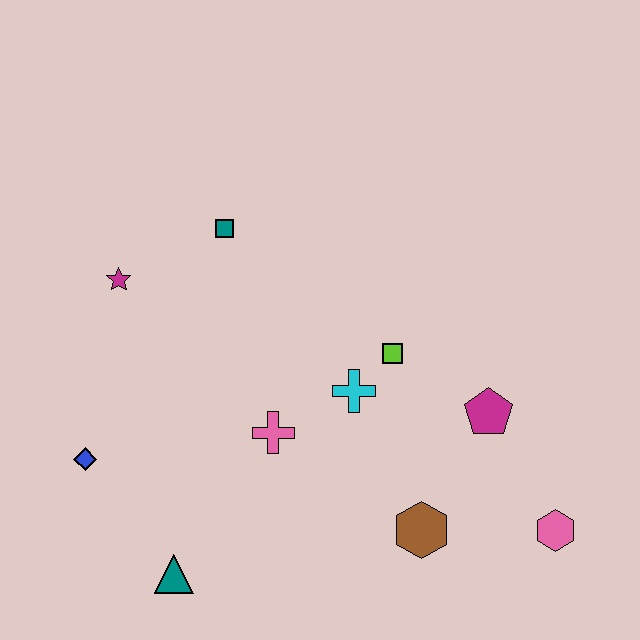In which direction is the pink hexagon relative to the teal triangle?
The pink hexagon is to the right of the teal triangle.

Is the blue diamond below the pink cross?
Yes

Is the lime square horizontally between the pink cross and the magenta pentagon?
Yes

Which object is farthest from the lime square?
The blue diamond is farthest from the lime square.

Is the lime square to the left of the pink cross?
No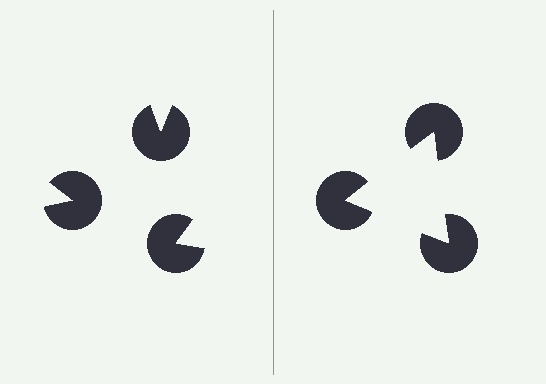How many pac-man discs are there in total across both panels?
6 — 3 on each side.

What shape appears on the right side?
An illusory triangle.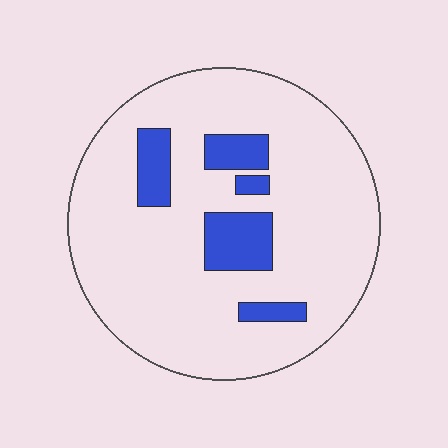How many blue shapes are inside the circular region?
5.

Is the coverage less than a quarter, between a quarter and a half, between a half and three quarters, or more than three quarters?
Less than a quarter.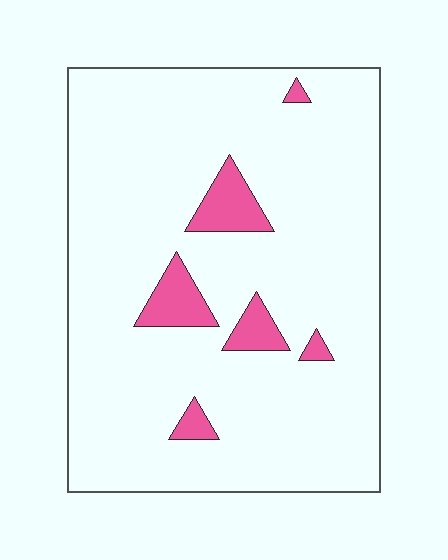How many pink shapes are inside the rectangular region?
6.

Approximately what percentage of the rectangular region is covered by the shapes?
Approximately 10%.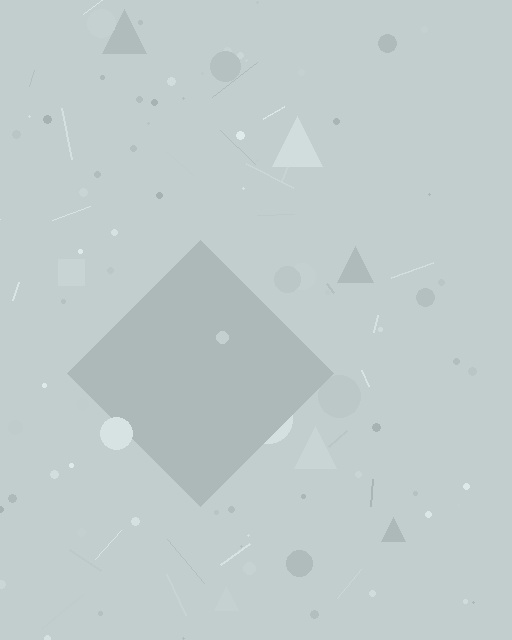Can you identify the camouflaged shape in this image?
The camouflaged shape is a diamond.